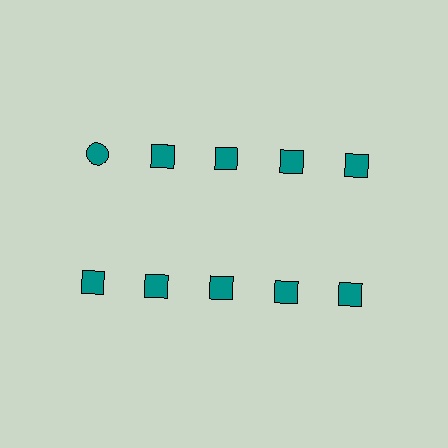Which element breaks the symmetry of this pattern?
The teal circle in the top row, leftmost column breaks the symmetry. All other shapes are teal squares.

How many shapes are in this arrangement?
There are 10 shapes arranged in a grid pattern.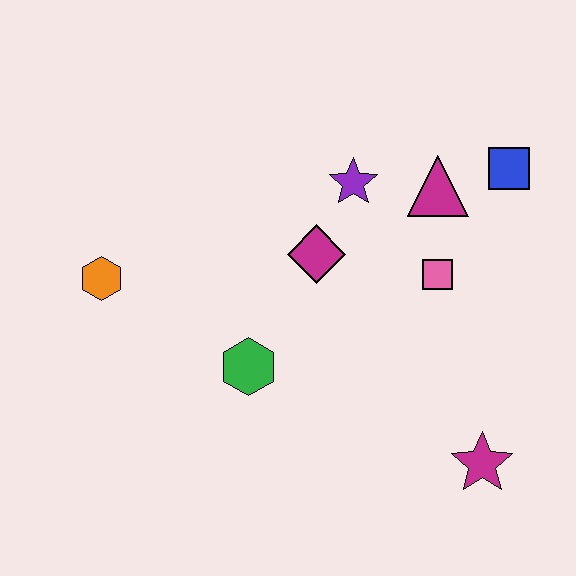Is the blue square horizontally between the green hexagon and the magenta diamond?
No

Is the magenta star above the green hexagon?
No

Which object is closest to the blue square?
The magenta triangle is closest to the blue square.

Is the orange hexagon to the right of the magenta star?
No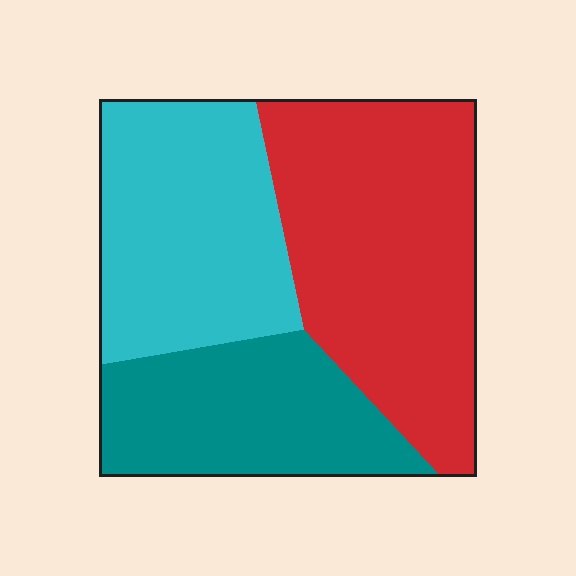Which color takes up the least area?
Teal, at roughly 25%.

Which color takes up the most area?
Red, at roughly 45%.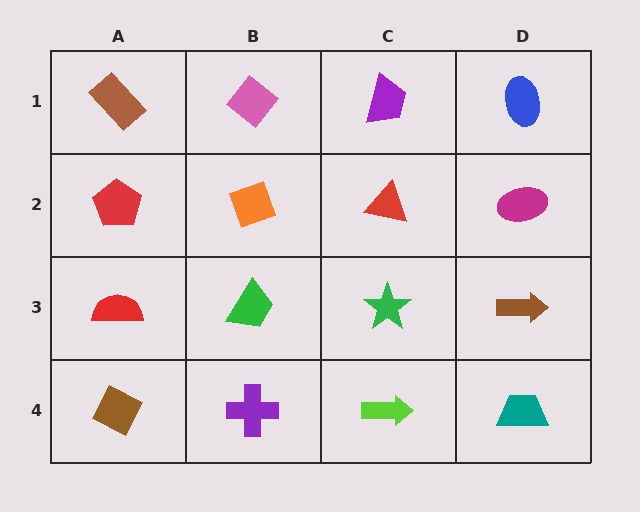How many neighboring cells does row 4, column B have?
3.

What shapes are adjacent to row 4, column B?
A green trapezoid (row 3, column B), a brown diamond (row 4, column A), a lime arrow (row 4, column C).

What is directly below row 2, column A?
A red semicircle.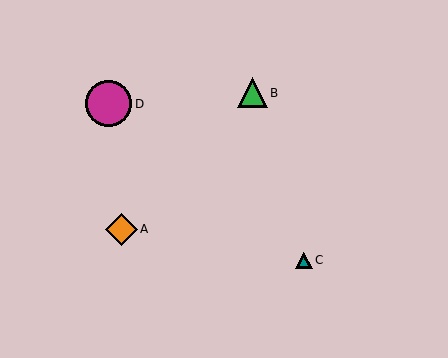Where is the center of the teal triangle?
The center of the teal triangle is at (304, 260).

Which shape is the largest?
The magenta circle (labeled D) is the largest.